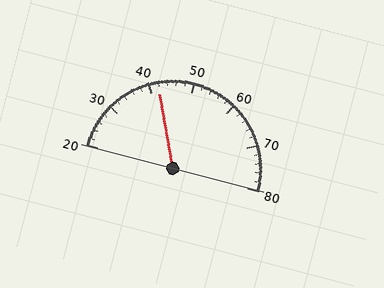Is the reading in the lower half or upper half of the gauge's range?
The reading is in the lower half of the range (20 to 80).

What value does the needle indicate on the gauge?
The needle indicates approximately 42.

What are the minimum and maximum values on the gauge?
The gauge ranges from 20 to 80.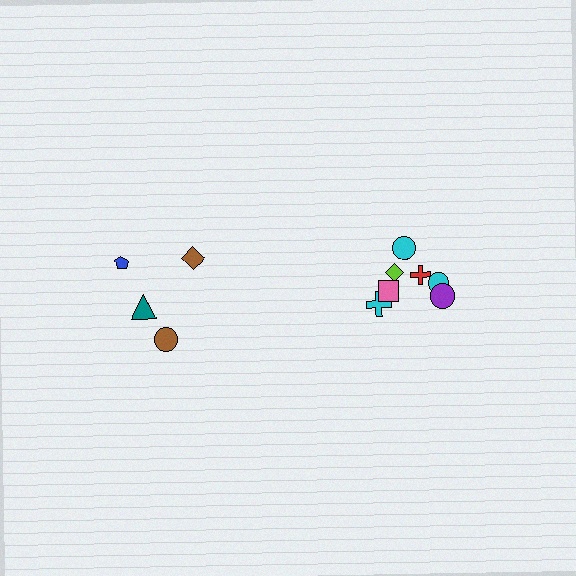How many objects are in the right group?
There are 7 objects.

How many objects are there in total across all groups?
There are 11 objects.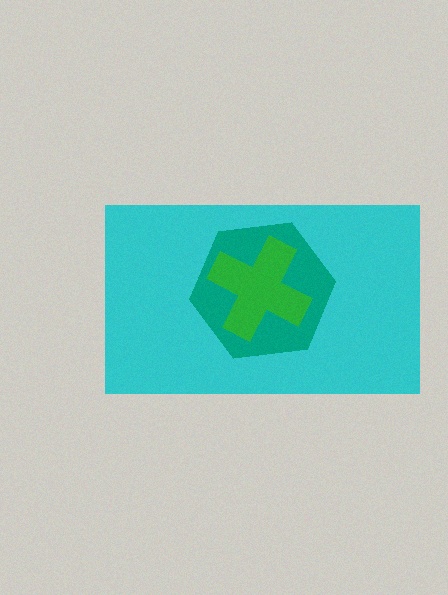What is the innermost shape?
The green cross.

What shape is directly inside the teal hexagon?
The green cross.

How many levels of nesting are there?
3.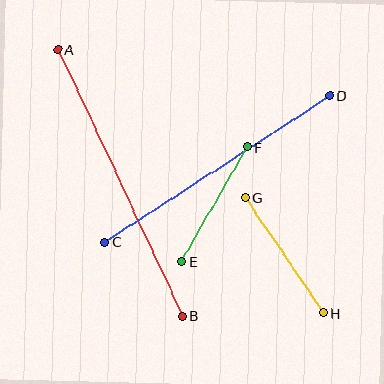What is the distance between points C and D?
The distance is approximately 269 pixels.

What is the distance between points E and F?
The distance is approximately 132 pixels.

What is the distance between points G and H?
The distance is approximately 140 pixels.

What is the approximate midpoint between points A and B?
The midpoint is at approximately (120, 183) pixels.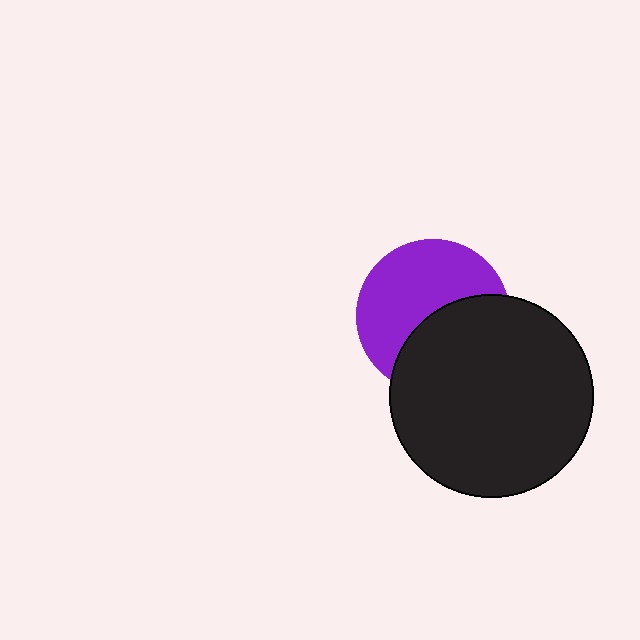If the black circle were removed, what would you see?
You would see the complete purple circle.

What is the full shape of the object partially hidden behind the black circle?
The partially hidden object is a purple circle.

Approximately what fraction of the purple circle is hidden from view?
Roughly 44% of the purple circle is hidden behind the black circle.